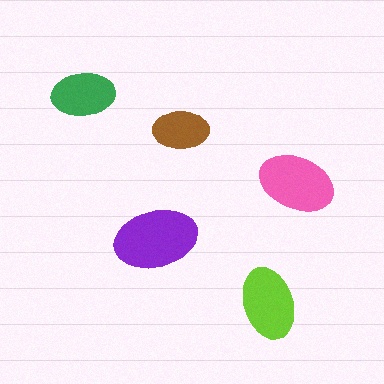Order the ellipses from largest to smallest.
the purple one, the pink one, the lime one, the green one, the brown one.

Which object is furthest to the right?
The pink ellipse is rightmost.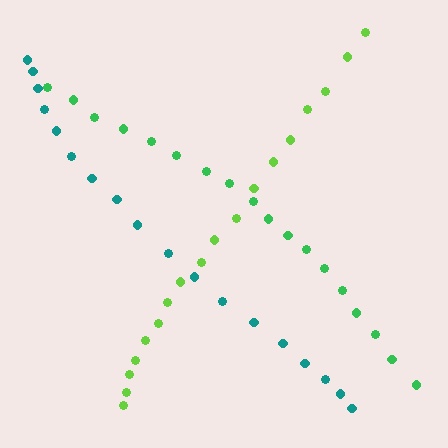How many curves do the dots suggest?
There are 3 distinct paths.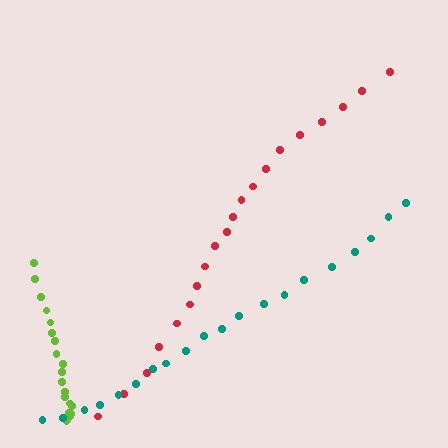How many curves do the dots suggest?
There are 3 distinct paths.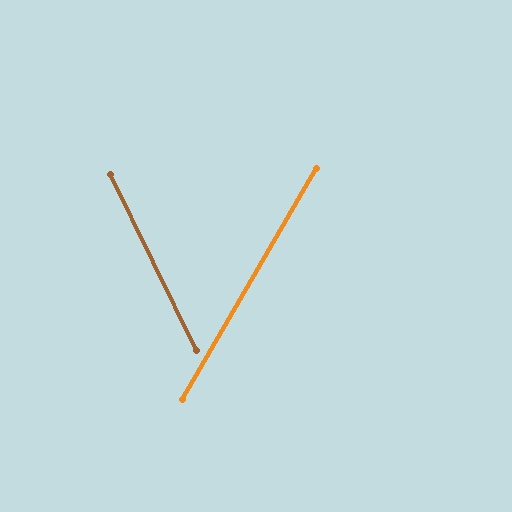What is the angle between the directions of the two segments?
Approximately 56 degrees.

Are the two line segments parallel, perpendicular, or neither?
Neither parallel nor perpendicular — they differ by about 56°.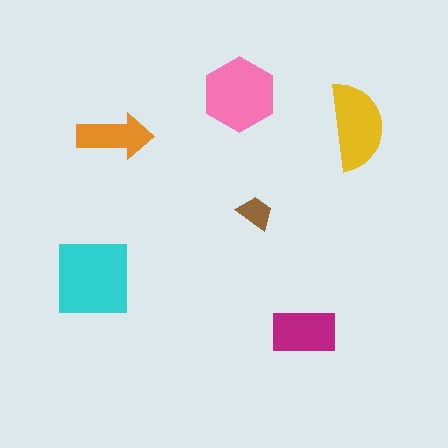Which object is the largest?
The cyan square.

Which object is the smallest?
The brown trapezoid.